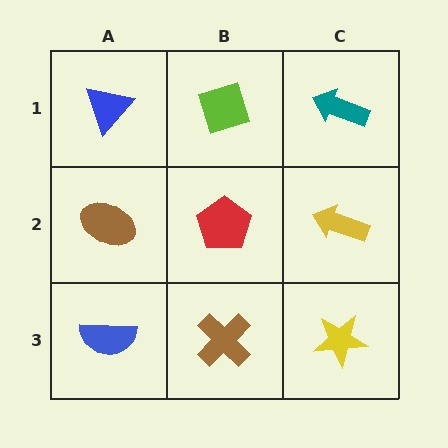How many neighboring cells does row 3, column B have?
3.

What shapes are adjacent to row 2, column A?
A blue triangle (row 1, column A), a blue semicircle (row 3, column A), a red pentagon (row 2, column B).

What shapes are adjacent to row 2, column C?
A teal arrow (row 1, column C), a yellow star (row 3, column C), a red pentagon (row 2, column B).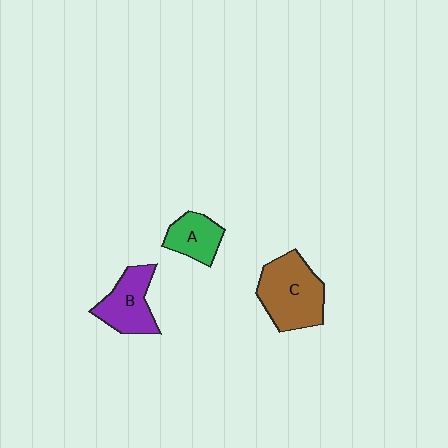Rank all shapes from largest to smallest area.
From largest to smallest: C (brown), B (purple), A (green).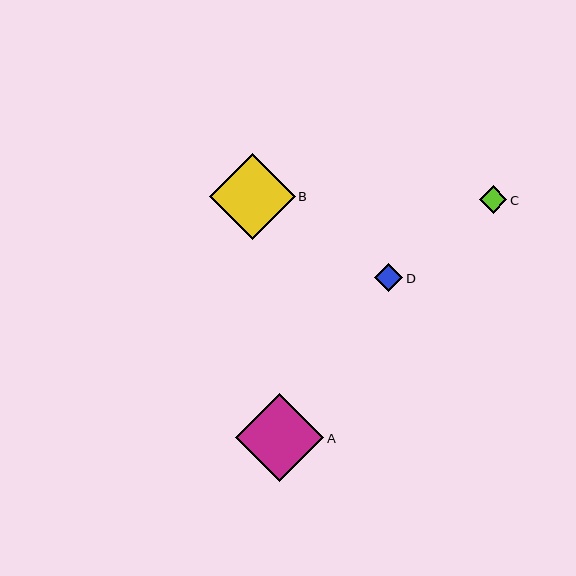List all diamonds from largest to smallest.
From largest to smallest: A, B, D, C.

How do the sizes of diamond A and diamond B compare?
Diamond A and diamond B are approximately the same size.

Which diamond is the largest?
Diamond A is the largest with a size of approximately 88 pixels.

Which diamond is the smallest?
Diamond C is the smallest with a size of approximately 28 pixels.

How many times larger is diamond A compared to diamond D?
Diamond A is approximately 3.1 times the size of diamond D.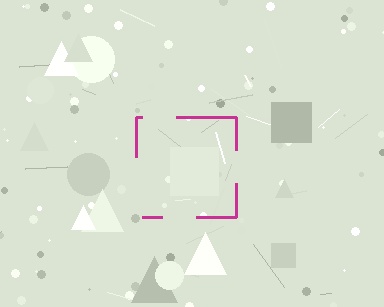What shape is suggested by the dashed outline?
The dashed outline suggests a square.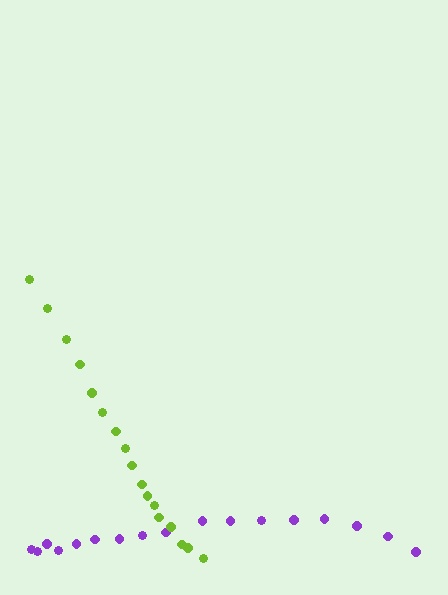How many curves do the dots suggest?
There are 2 distinct paths.